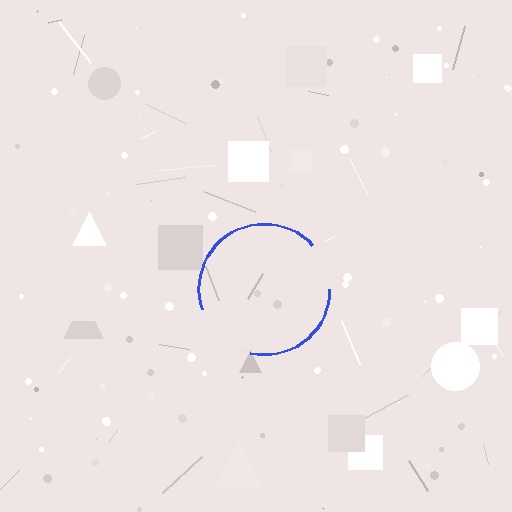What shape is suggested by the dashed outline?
The dashed outline suggests a circle.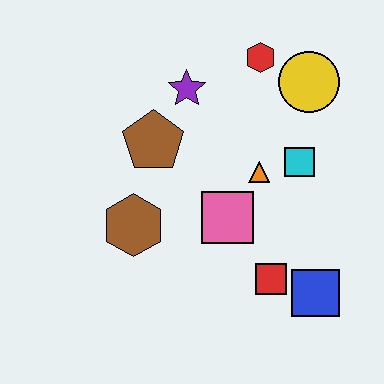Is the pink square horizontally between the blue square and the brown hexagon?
Yes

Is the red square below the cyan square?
Yes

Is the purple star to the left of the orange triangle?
Yes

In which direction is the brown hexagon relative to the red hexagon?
The brown hexagon is below the red hexagon.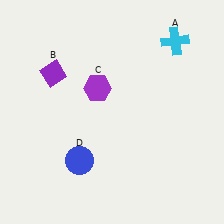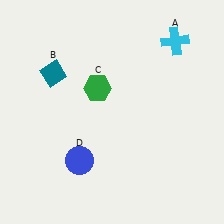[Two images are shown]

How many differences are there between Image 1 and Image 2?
There are 2 differences between the two images.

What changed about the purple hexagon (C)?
In Image 1, C is purple. In Image 2, it changed to green.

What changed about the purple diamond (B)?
In Image 1, B is purple. In Image 2, it changed to teal.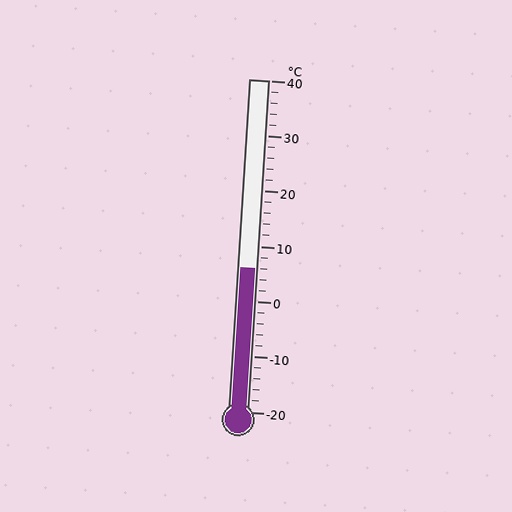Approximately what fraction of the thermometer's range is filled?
The thermometer is filled to approximately 45% of its range.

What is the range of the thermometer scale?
The thermometer scale ranges from -20°C to 40°C.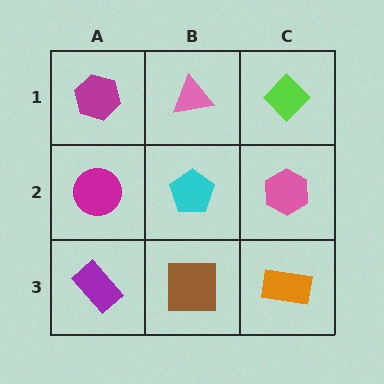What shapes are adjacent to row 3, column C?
A pink hexagon (row 2, column C), a brown square (row 3, column B).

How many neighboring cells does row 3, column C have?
2.